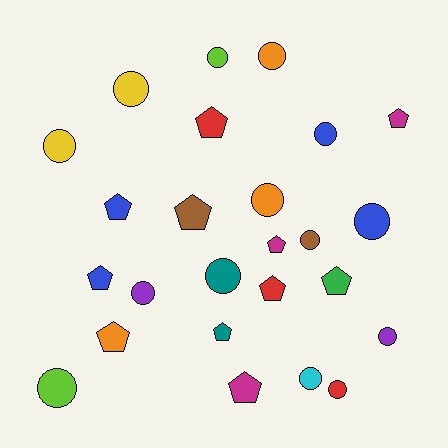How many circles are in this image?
There are 14 circles.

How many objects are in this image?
There are 25 objects.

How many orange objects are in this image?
There are 3 orange objects.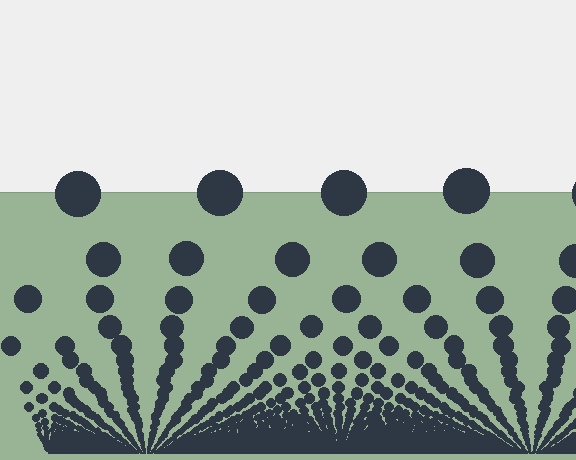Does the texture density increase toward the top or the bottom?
Density increases toward the bottom.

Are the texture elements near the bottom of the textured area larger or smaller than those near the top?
Smaller. The gradient is inverted — elements near the bottom are smaller and denser.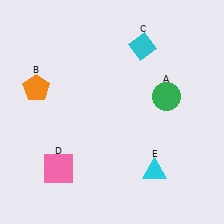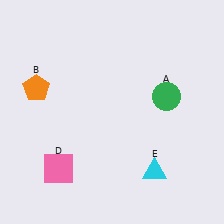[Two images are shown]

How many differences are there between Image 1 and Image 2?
There is 1 difference between the two images.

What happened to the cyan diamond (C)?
The cyan diamond (C) was removed in Image 2. It was in the top-right area of Image 1.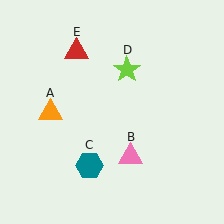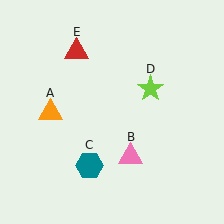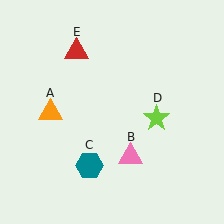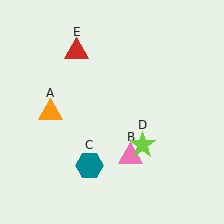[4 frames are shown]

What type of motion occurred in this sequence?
The lime star (object D) rotated clockwise around the center of the scene.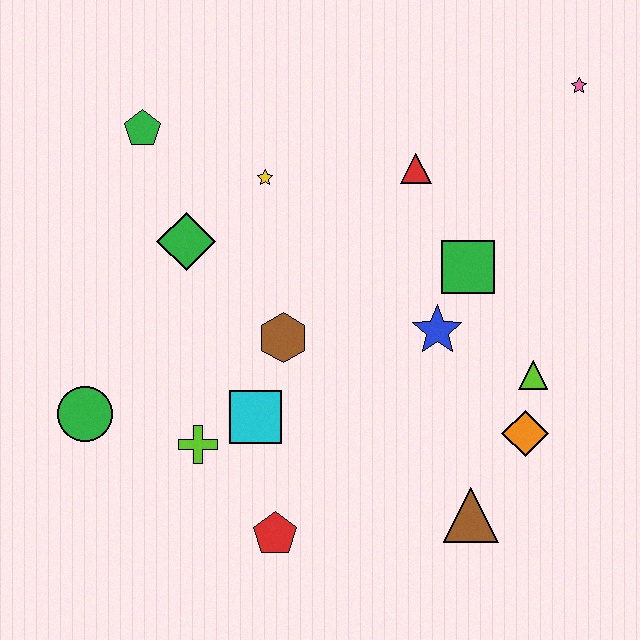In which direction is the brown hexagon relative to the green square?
The brown hexagon is to the left of the green square.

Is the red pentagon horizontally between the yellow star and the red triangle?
Yes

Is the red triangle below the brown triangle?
No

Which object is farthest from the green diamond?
The pink star is farthest from the green diamond.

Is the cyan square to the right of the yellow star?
No